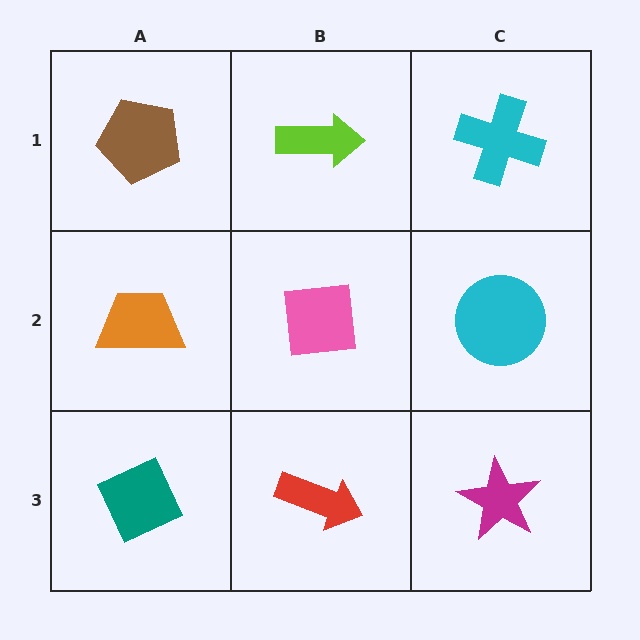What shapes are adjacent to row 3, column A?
An orange trapezoid (row 2, column A), a red arrow (row 3, column B).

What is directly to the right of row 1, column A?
A lime arrow.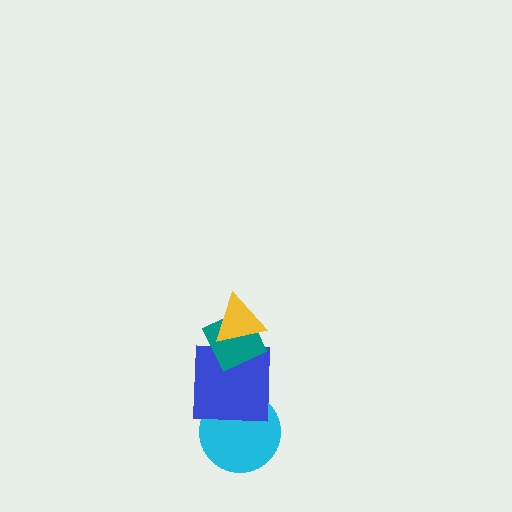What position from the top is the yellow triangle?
The yellow triangle is 1st from the top.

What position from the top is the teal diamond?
The teal diamond is 2nd from the top.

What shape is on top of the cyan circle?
The blue square is on top of the cyan circle.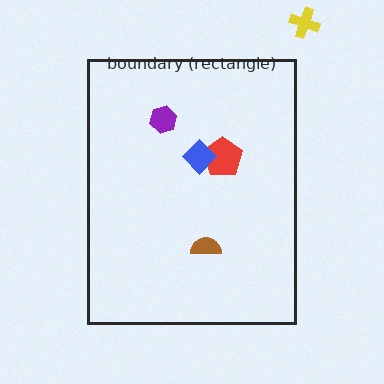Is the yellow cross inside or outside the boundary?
Outside.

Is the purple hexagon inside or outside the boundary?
Inside.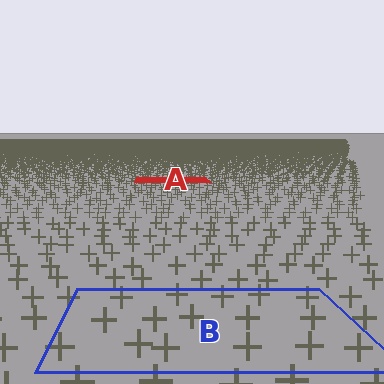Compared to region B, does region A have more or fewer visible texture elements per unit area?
Region A has more texture elements per unit area — they are packed more densely because it is farther away.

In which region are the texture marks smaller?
The texture marks are smaller in region A, because it is farther away.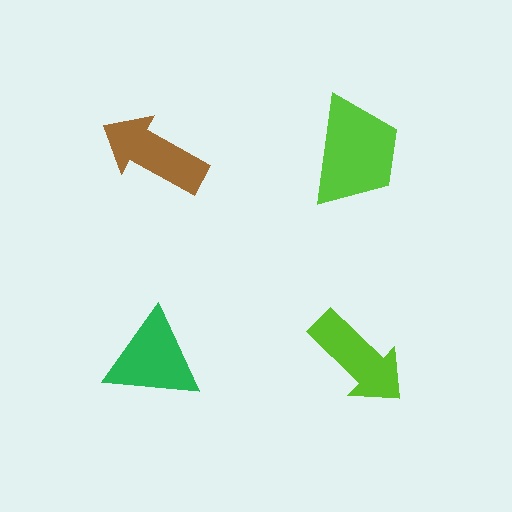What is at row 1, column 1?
A brown arrow.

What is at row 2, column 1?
A green triangle.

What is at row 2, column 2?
A lime arrow.